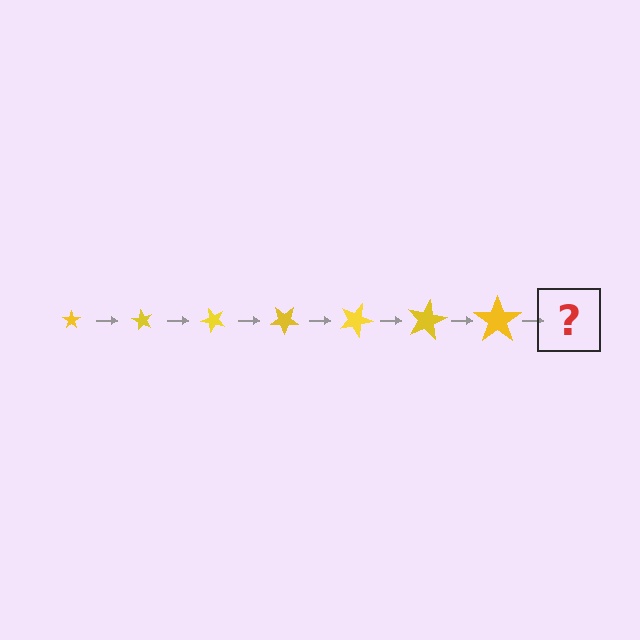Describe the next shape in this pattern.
It should be a star, larger than the previous one and rotated 420 degrees from the start.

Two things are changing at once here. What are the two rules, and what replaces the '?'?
The two rules are that the star grows larger each step and it rotates 60 degrees each step. The '?' should be a star, larger than the previous one and rotated 420 degrees from the start.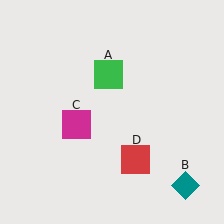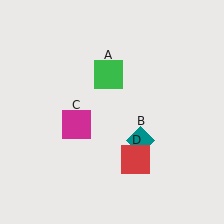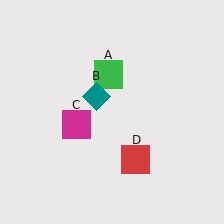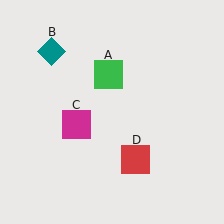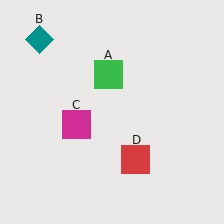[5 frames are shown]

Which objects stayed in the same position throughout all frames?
Green square (object A) and magenta square (object C) and red square (object D) remained stationary.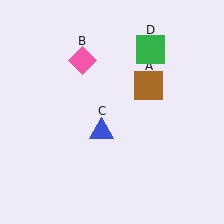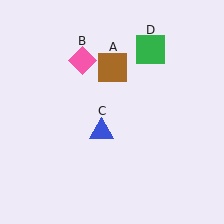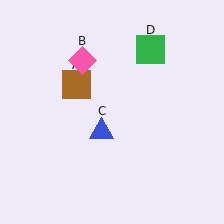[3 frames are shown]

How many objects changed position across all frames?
1 object changed position: brown square (object A).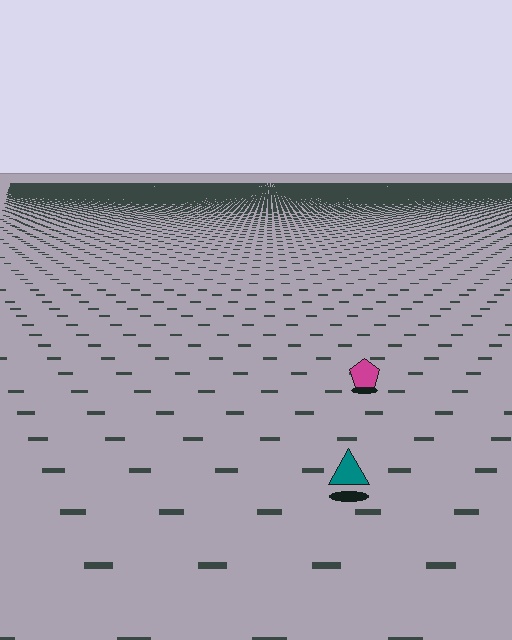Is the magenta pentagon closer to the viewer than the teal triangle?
No. The teal triangle is closer — you can tell from the texture gradient: the ground texture is coarser near it.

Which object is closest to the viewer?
The teal triangle is closest. The texture marks near it are larger and more spread out.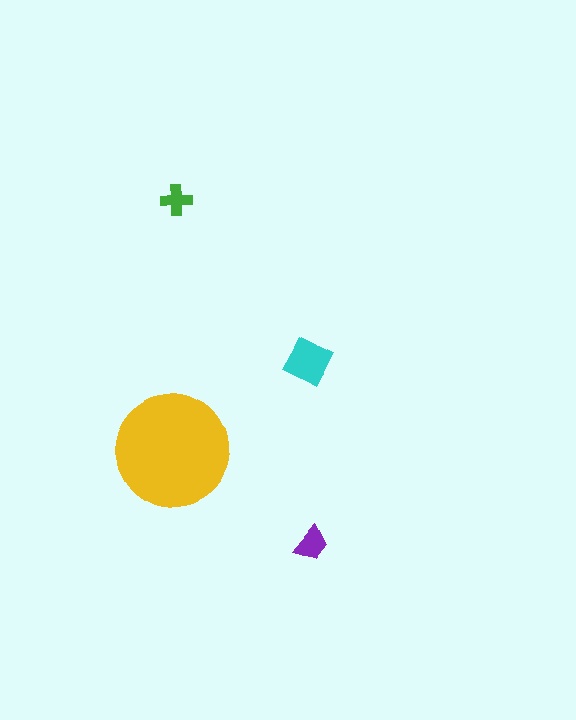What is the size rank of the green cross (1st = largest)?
4th.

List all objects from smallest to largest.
The green cross, the purple trapezoid, the cyan square, the yellow circle.